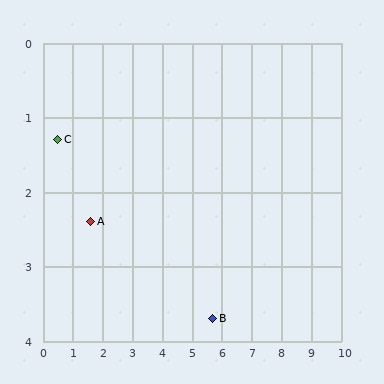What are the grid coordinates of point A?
Point A is at approximately (1.6, 2.4).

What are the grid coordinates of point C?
Point C is at approximately (0.5, 1.3).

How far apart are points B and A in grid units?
Points B and A are about 4.3 grid units apart.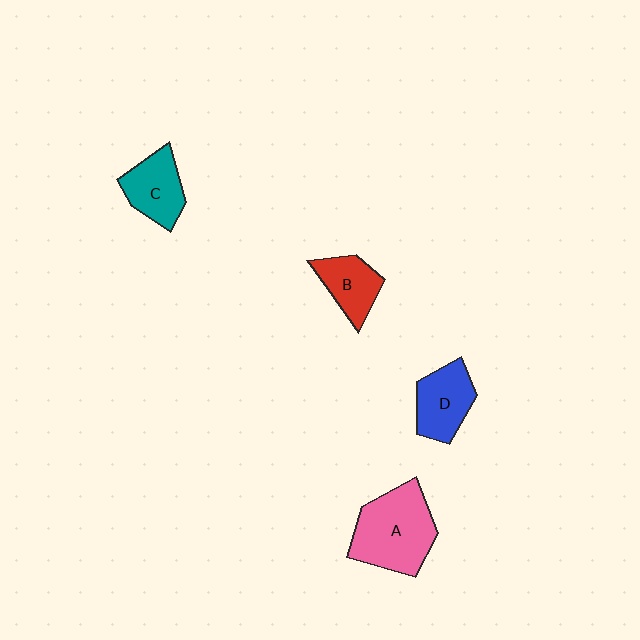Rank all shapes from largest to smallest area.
From largest to smallest: A (pink), D (blue), C (teal), B (red).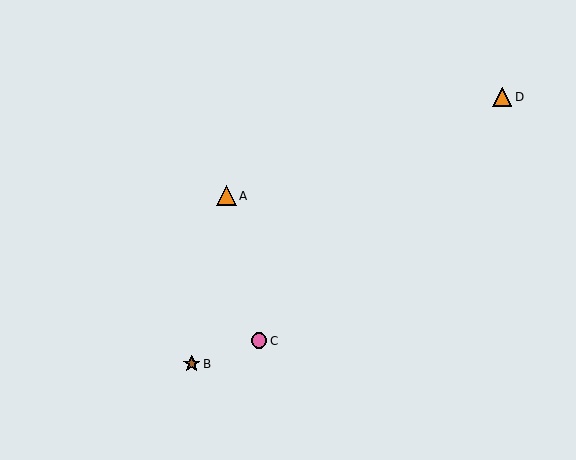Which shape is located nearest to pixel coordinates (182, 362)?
The brown star (labeled B) at (192, 364) is nearest to that location.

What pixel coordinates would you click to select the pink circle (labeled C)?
Click at (259, 341) to select the pink circle C.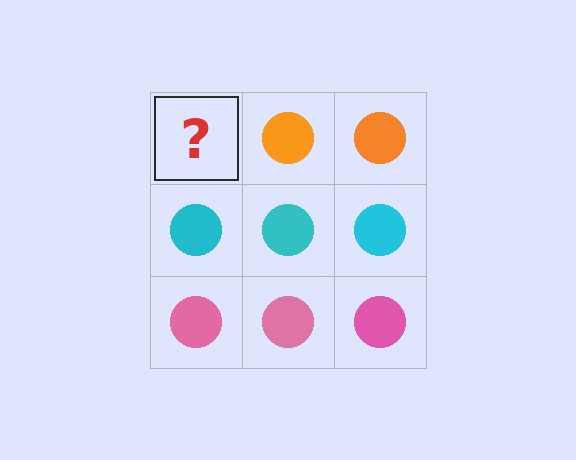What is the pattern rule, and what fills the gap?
The rule is that each row has a consistent color. The gap should be filled with an orange circle.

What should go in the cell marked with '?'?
The missing cell should contain an orange circle.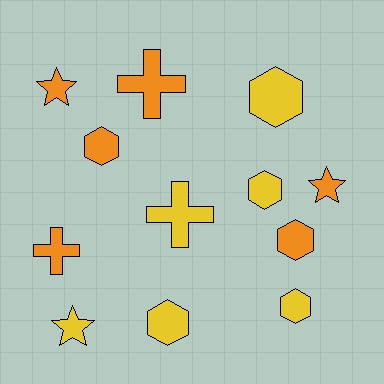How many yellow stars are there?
There is 1 yellow star.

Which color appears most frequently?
Orange, with 6 objects.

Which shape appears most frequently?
Hexagon, with 6 objects.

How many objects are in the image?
There are 12 objects.